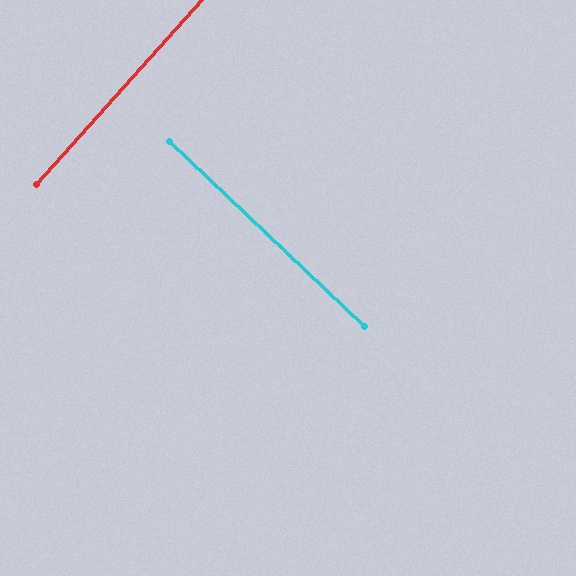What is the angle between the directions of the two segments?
Approximately 88 degrees.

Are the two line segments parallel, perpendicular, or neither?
Perpendicular — they meet at approximately 88°.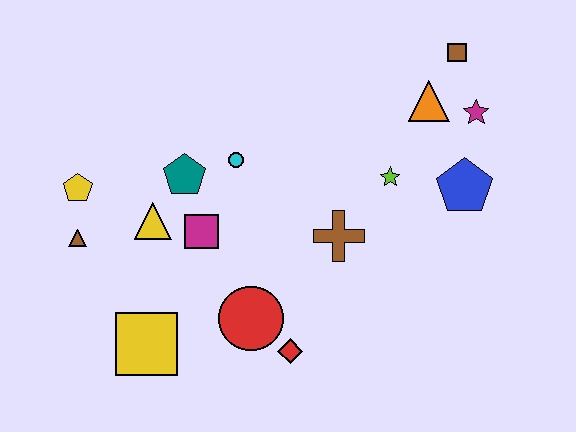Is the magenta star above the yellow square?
Yes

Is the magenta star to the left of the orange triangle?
No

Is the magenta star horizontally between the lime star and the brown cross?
No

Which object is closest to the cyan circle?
The teal pentagon is closest to the cyan circle.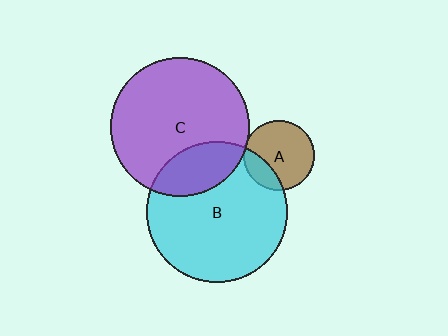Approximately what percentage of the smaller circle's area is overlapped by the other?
Approximately 5%.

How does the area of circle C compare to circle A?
Approximately 3.9 times.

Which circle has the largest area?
Circle B (cyan).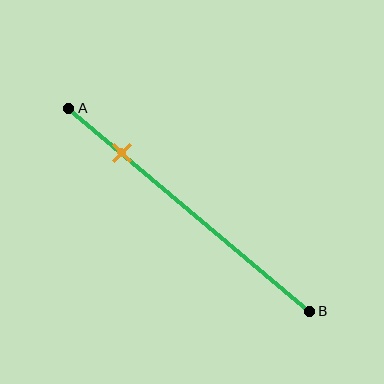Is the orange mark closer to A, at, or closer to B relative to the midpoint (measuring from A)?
The orange mark is closer to point A than the midpoint of segment AB.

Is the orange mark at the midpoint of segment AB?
No, the mark is at about 20% from A, not at the 50% midpoint.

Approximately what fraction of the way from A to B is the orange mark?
The orange mark is approximately 20% of the way from A to B.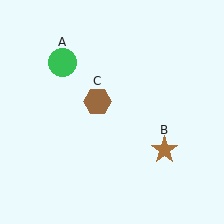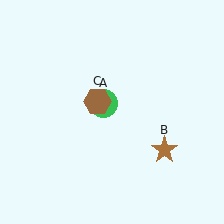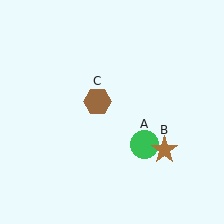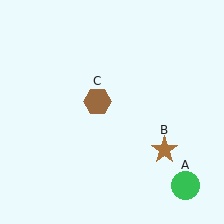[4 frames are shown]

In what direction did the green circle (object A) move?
The green circle (object A) moved down and to the right.